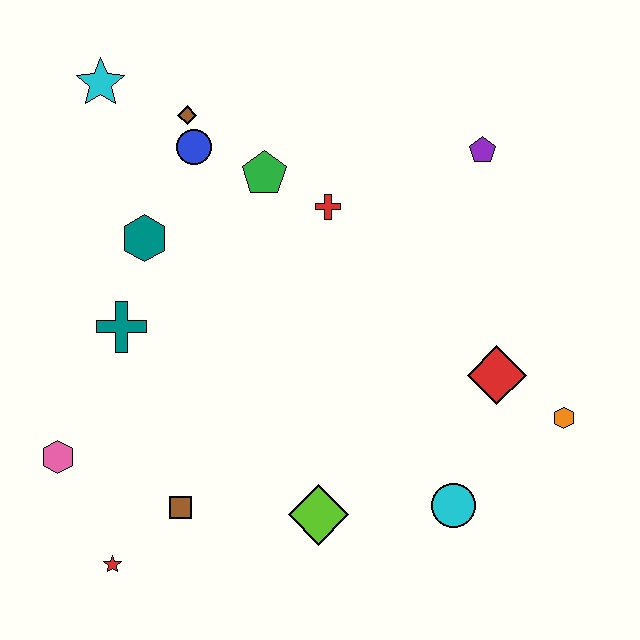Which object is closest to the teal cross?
The teal hexagon is closest to the teal cross.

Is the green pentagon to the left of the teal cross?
No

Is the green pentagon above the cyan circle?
Yes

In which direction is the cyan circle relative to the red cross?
The cyan circle is below the red cross.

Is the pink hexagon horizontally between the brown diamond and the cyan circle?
No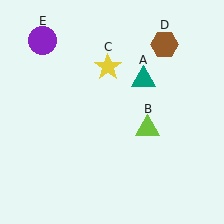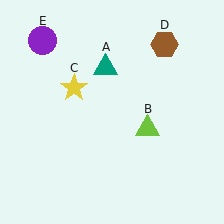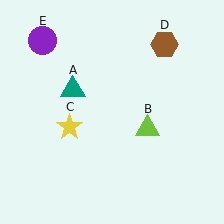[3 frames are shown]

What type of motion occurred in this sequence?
The teal triangle (object A), yellow star (object C) rotated counterclockwise around the center of the scene.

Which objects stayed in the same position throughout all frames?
Lime triangle (object B) and brown hexagon (object D) and purple circle (object E) remained stationary.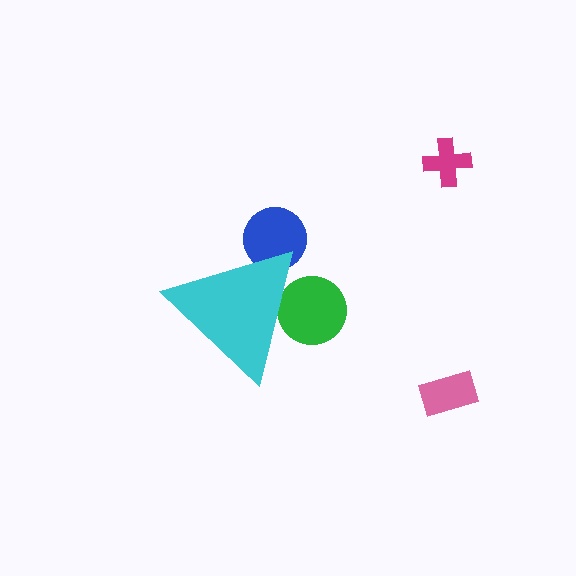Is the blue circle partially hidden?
Yes, the blue circle is partially hidden behind the cyan triangle.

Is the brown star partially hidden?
Yes, the brown star is partially hidden behind the cyan triangle.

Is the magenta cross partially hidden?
No, the magenta cross is fully visible.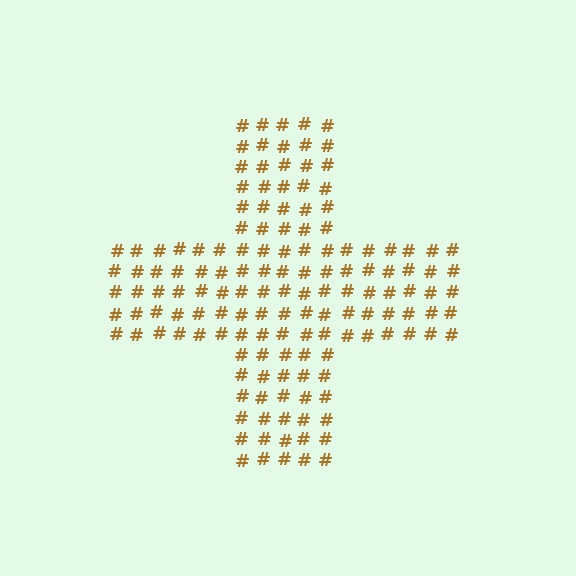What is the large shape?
The large shape is a cross.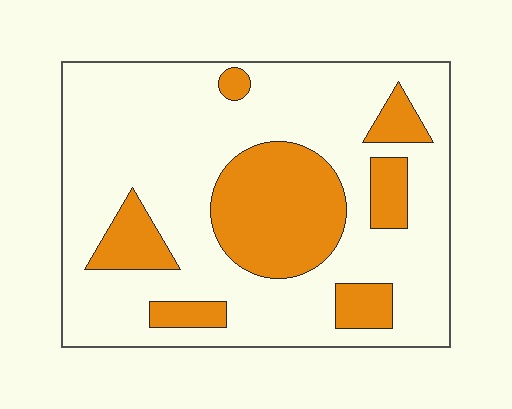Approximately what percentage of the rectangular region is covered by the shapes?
Approximately 25%.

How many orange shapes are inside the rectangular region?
7.